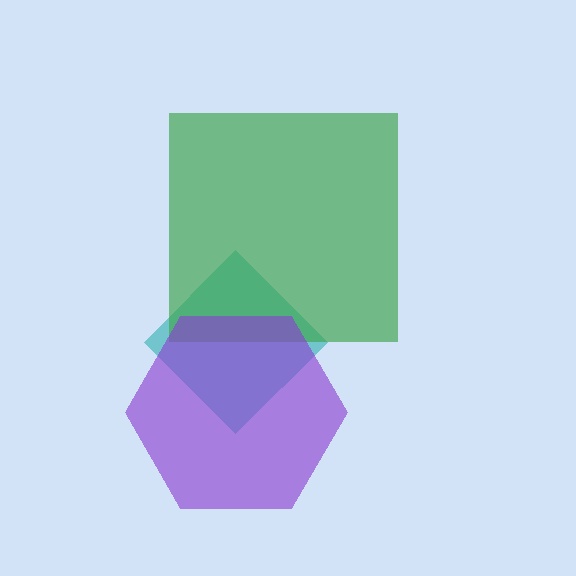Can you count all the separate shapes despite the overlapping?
Yes, there are 3 separate shapes.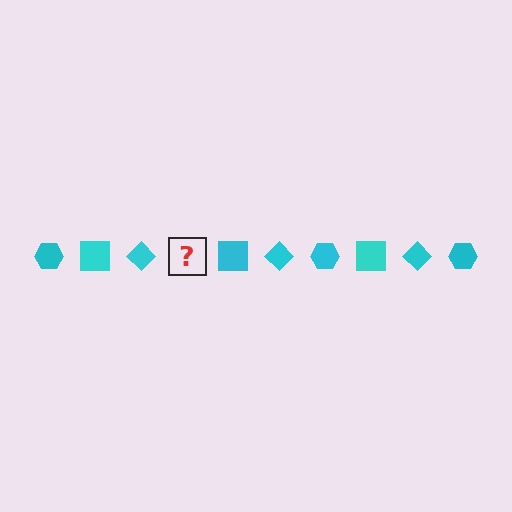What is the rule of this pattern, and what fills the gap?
The rule is that the pattern cycles through hexagon, square, diamond shapes in cyan. The gap should be filled with a cyan hexagon.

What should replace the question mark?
The question mark should be replaced with a cyan hexagon.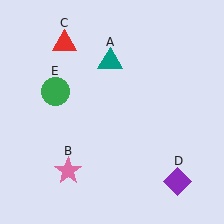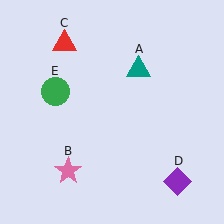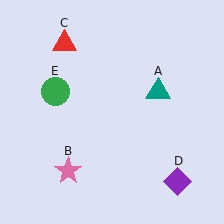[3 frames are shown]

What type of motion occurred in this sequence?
The teal triangle (object A) rotated clockwise around the center of the scene.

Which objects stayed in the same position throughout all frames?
Pink star (object B) and red triangle (object C) and purple diamond (object D) and green circle (object E) remained stationary.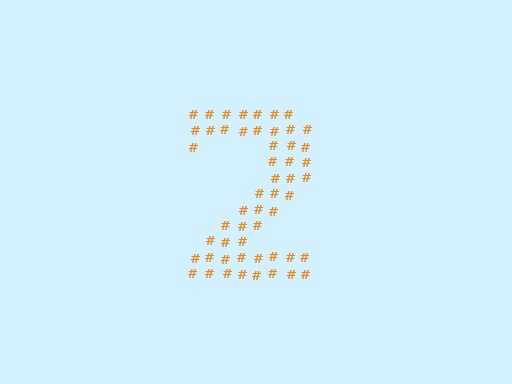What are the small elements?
The small elements are hash symbols.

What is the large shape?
The large shape is the digit 2.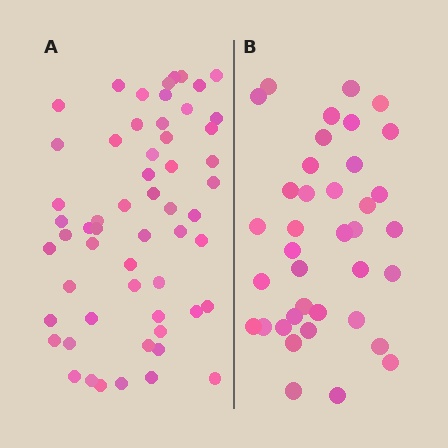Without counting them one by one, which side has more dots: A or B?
Region A (the left region) has more dots.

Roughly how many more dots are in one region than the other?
Region A has approximately 20 more dots than region B.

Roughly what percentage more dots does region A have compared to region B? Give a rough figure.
About 50% more.